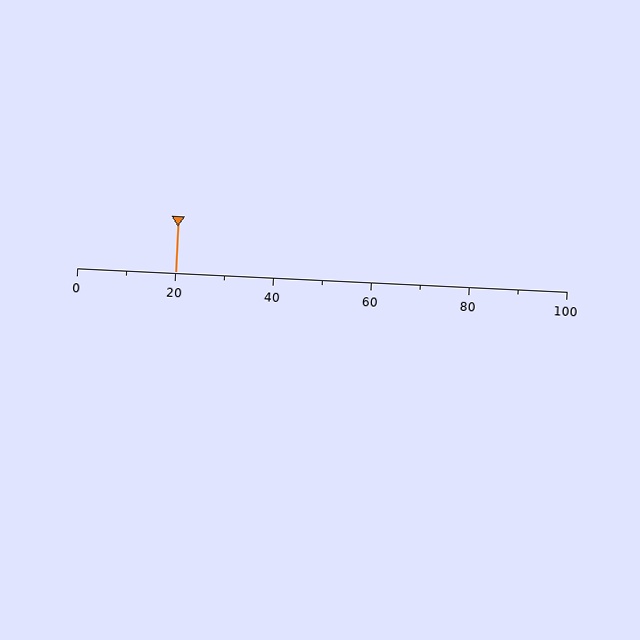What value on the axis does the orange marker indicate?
The marker indicates approximately 20.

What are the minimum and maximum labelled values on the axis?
The axis runs from 0 to 100.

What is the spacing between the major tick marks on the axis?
The major ticks are spaced 20 apart.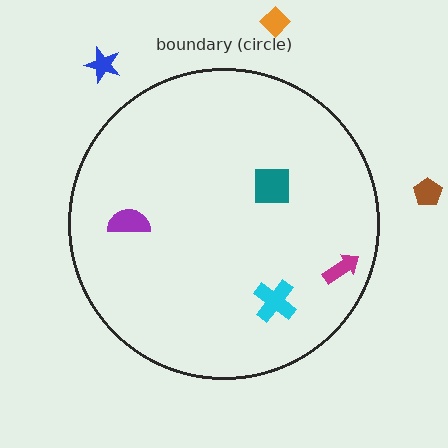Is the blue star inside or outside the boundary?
Outside.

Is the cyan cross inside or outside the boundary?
Inside.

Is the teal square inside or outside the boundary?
Inside.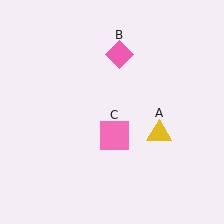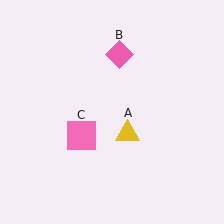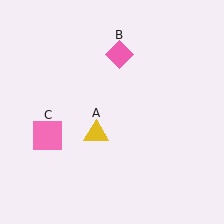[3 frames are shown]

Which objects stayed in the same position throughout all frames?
Pink diamond (object B) remained stationary.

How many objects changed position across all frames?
2 objects changed position: yellow triangle (object A), pink square (object C).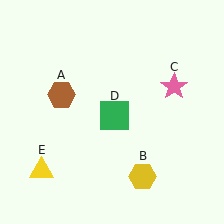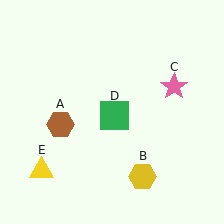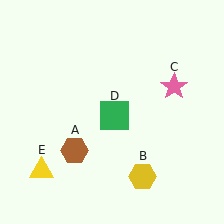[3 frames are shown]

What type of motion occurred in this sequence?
The brown hexagon (object A) rotated counterclockwise around the center of the scene.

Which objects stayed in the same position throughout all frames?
Yellow hexagon (object B) and pink star (object C) and green square (object D) and yellow triangle (object E) remained stationary.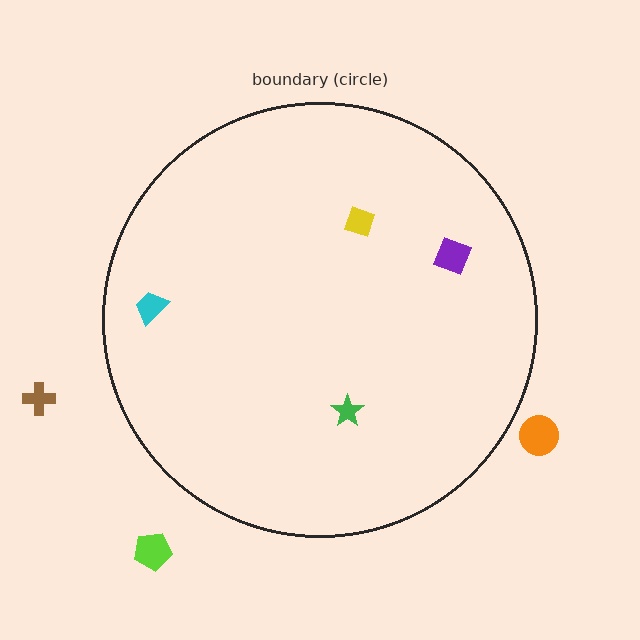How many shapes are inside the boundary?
4 inside, 3 outside.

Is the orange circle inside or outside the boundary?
Outside.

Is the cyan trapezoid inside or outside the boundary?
Inside.